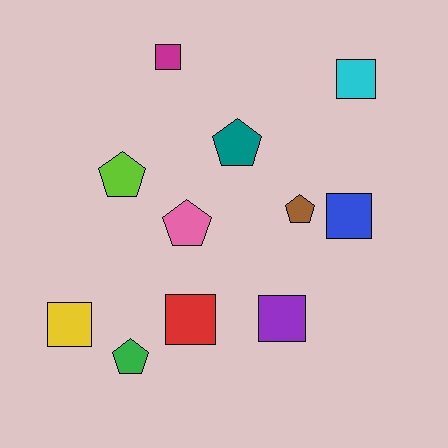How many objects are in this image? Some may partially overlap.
There are 11 objects.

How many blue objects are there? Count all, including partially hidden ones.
There is 1 blue object.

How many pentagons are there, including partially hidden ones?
There are 5 pentagons.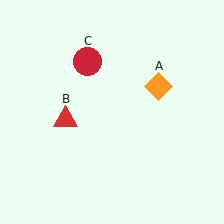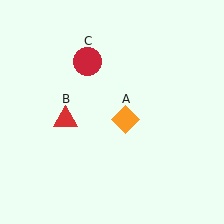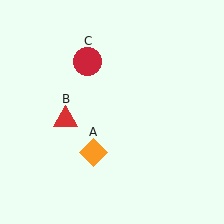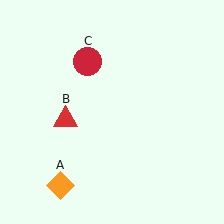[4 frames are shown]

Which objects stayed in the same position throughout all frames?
Red triangle (object B) and red circle (object C) remained stationary.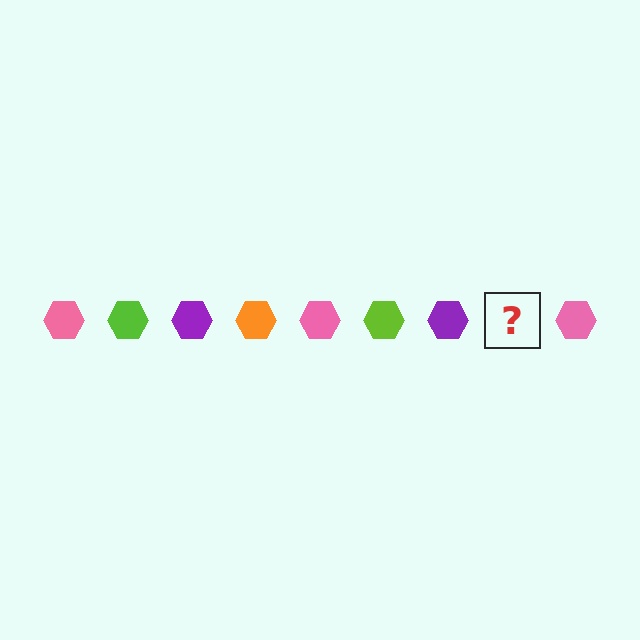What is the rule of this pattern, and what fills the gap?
The rule is that the pattern cycles through pink, lime, purple, orange hexagons. The gap should be filled with an orange hexagon.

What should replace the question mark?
The question mark should be replaced with an orange hexagon.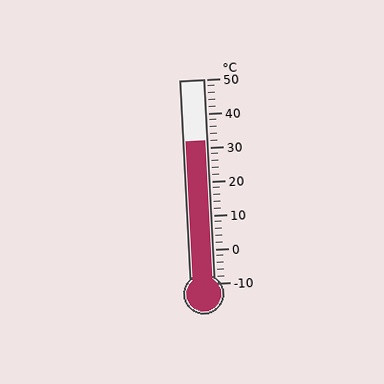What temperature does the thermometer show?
The thermometer shows approximately 32°C.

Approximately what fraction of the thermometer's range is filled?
The thermometer is filled to approximately 70% of its range.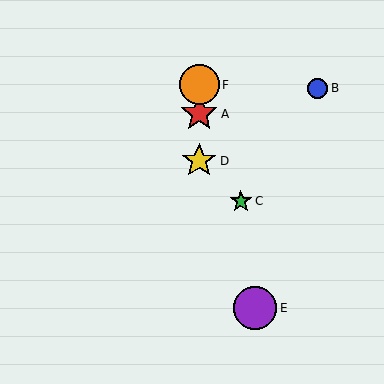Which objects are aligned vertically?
Objects A, D, F are aligned vertically.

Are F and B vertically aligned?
No, F is at x≈199 and B is at x≈318.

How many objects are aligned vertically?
3 objects (A, D, F) are aligned vertically.